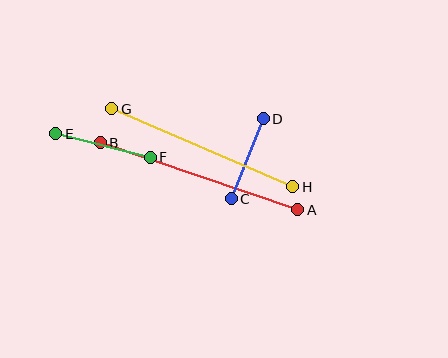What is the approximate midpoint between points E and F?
The midpoint is at approximately (103, 145) pixels.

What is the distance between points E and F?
The distance is approximately 97 pixels.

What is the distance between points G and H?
The distance is approximately 197 pixels.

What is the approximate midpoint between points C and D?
The midpoint is at approximately (247, 159) pixels.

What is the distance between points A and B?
The distance is approximately 208 pixels.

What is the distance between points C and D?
The distance is approximately 86 pixels.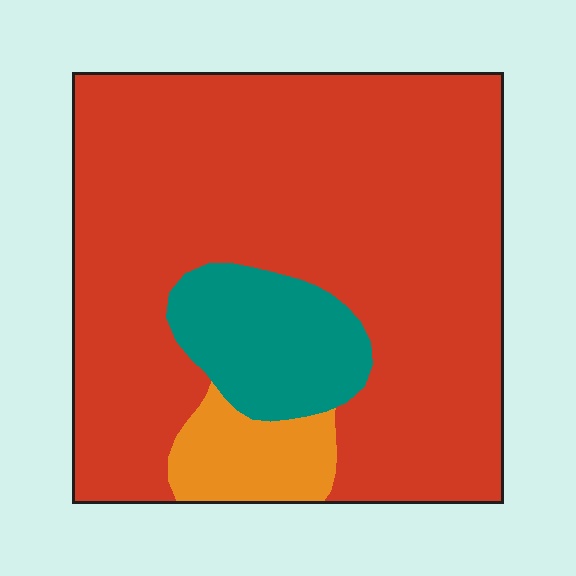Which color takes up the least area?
Orange, at roughly 10%.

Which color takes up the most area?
Red, at roughly 80%.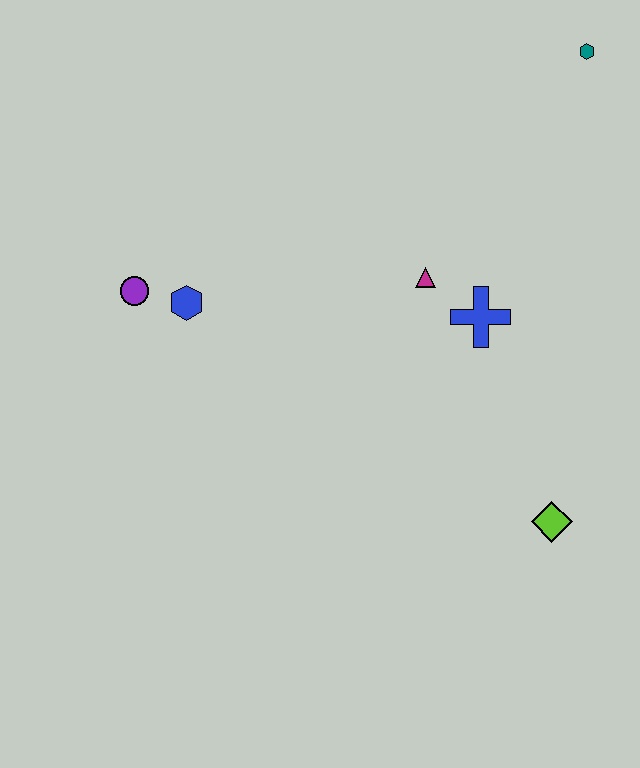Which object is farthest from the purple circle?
The teal hexagon is farthest from the purple circle.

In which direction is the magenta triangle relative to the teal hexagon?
The magenta triangle is below the teal hexagon.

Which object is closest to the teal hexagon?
The magenta triangle is closest to the teal hexagon.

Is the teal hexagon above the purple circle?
Yes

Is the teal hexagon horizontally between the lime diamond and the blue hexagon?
No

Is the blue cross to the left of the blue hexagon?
No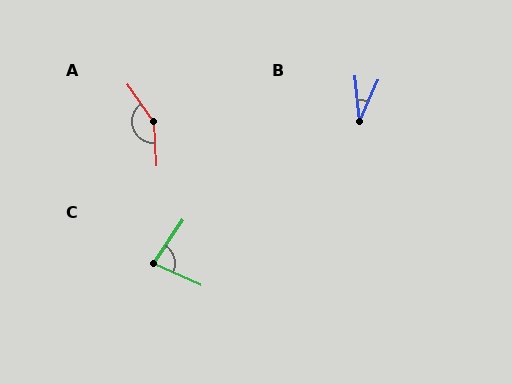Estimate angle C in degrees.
Approximately 80 degrees.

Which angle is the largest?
A, at approximately 148 degrees.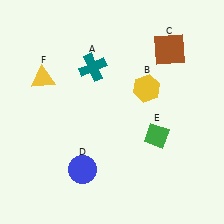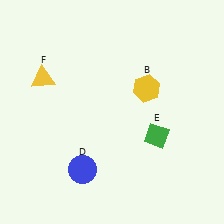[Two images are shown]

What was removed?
The brown square (C), the teal cross (A) were removed in Image 2.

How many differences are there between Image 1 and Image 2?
There are 2 differences between the two images.